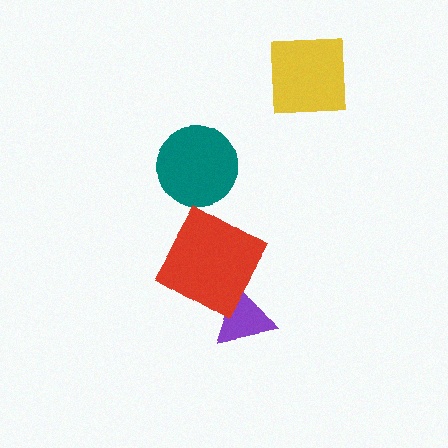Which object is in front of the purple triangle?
The red square is in front of the purple triangle.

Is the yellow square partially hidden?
No, no other shape covers it.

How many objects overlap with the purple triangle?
1 object overlaps with the purple triangle.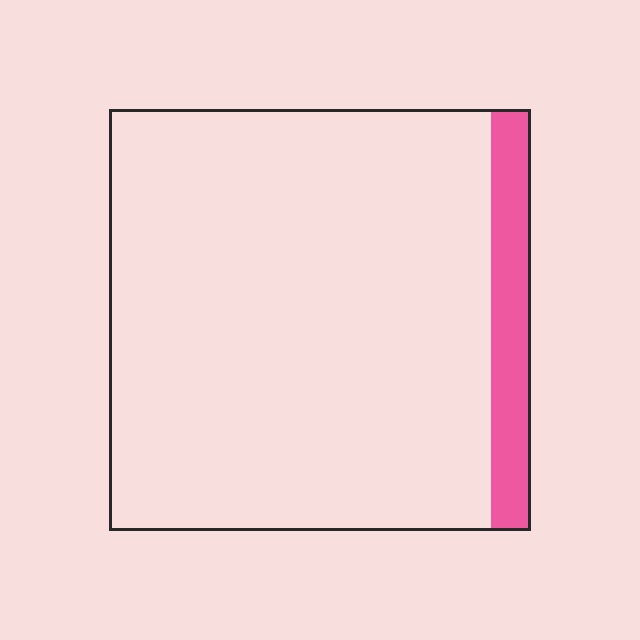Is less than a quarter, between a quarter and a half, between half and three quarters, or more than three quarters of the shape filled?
Less than a quarter.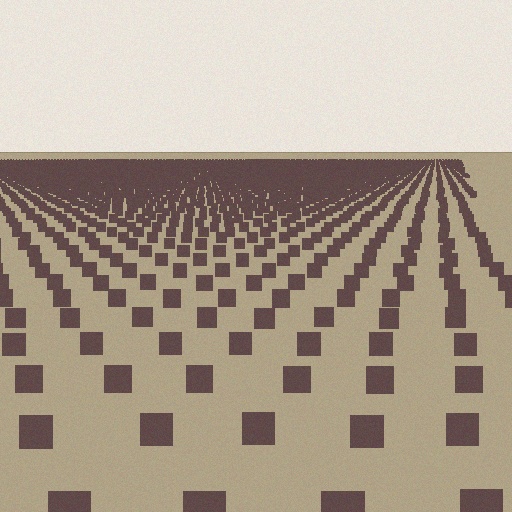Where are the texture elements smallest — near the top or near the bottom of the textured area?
Near the top.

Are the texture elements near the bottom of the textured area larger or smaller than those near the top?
Larger. Near the bottom, elements are closer to the viewer and appear at a bigger on-screen size.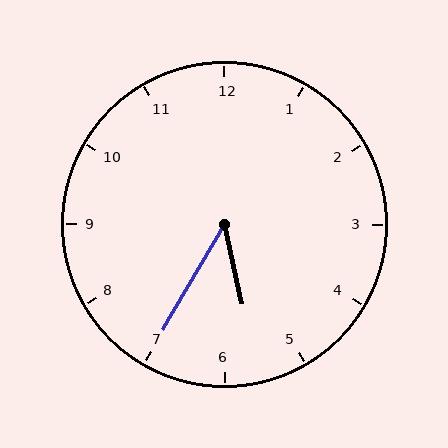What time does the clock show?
5:35.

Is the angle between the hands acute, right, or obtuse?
It is acute.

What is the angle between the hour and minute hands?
Approximately 42 degrees.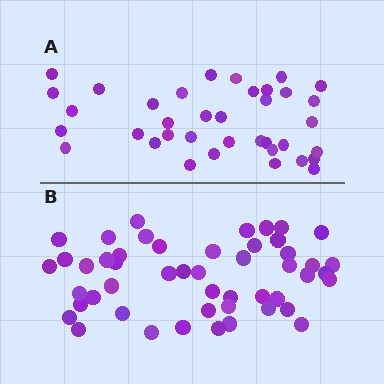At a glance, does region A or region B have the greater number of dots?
Region B (the bottom region) has more dots.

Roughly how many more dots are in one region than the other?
Region B has roughly 12 or so more dots than region A.